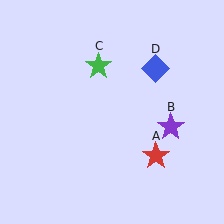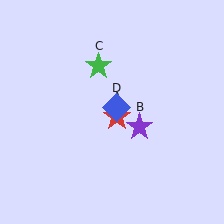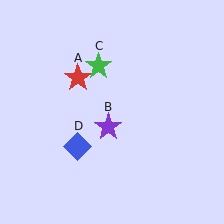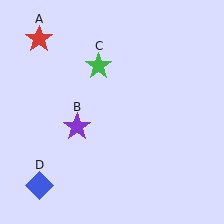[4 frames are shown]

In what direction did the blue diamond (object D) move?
The blue diamond (object D) moved down and to the left.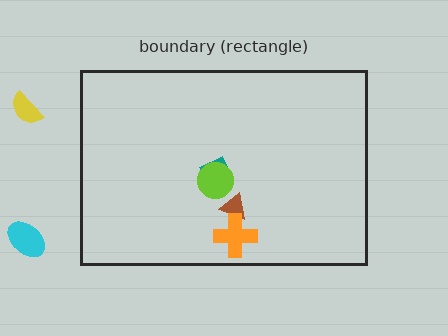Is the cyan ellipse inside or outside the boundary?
Outside.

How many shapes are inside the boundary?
4 inside, 2 outside.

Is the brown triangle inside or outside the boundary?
Inside.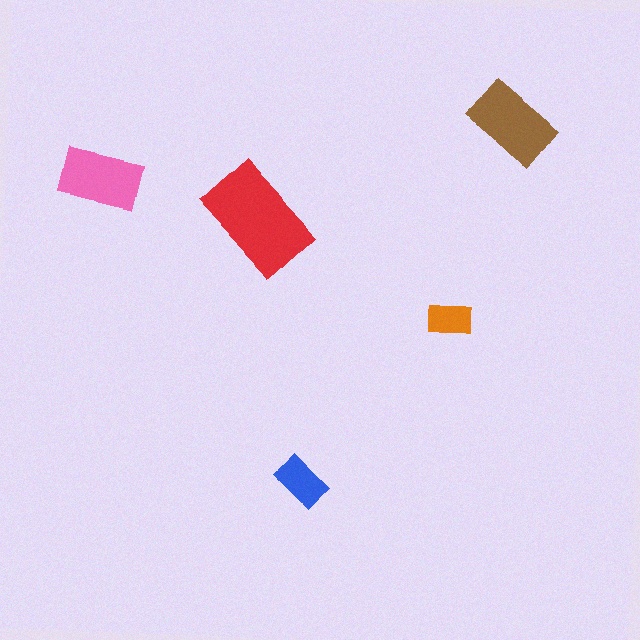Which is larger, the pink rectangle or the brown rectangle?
The brown one.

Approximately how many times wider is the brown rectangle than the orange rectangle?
About 2 times wider.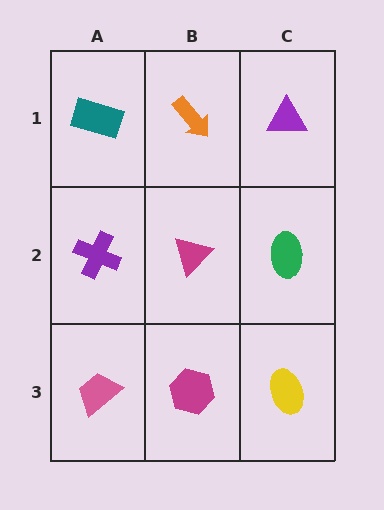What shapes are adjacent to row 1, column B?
A magenta triangle (row 2, column B), a teal rectangle (row 1, column A), a purple triangle (row 1, column C).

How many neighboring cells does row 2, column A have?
3.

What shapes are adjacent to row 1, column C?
A green ellipse (row 2, column C), an orange arrow (row 1, column B).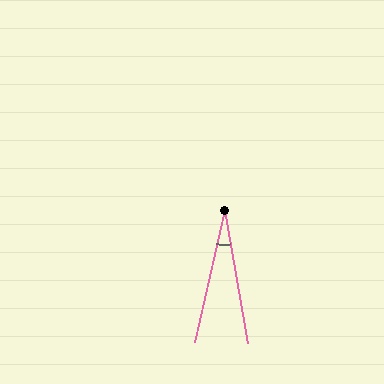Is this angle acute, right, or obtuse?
It is acute.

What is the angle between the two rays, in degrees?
Approximately 23 degrees.